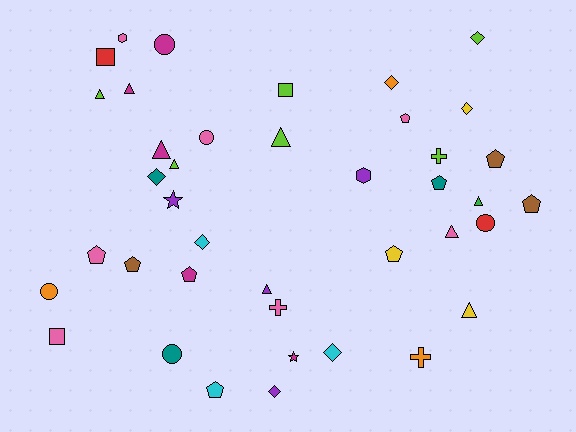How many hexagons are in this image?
There are 2 hexagons.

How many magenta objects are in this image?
There are 5 magenta objects.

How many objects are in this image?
There are 40 objects.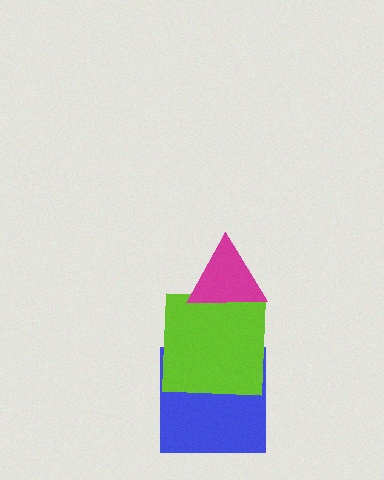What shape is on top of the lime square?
The magenta triangle is on top of the lime square.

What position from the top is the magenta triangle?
The magenta triangle is 1st from the top.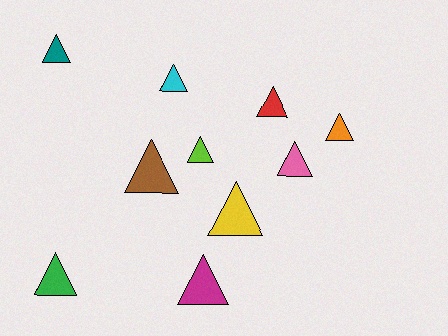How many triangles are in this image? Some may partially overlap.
There are 10 triangles.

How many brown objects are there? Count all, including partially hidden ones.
There is 1 brown object.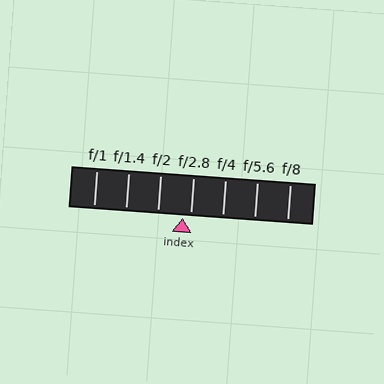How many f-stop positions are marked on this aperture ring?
There are 7 f-stop positions marked.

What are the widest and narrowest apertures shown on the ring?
The widest aperture shown is f/1 and the narrowest is f/8.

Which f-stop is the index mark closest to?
The index mark is closest to f/2.8.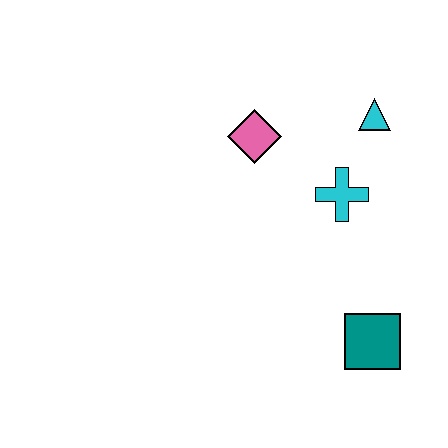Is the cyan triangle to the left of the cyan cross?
No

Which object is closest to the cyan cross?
The cyan triangle is closest to the cyan cross.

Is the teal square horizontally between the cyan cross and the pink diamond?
No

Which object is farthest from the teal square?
The pink diamond is farthest from the teal square.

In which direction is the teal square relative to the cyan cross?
The teal square is below the cyan cross.